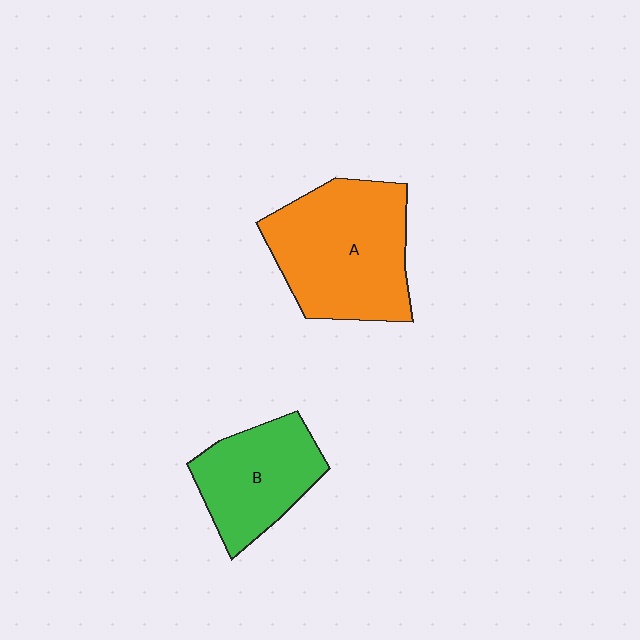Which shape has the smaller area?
Shape B (green).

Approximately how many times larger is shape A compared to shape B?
Approximately 1.5 times.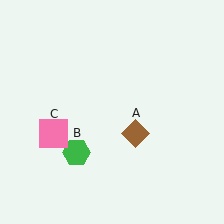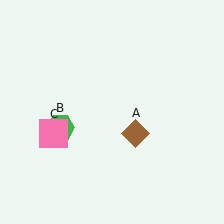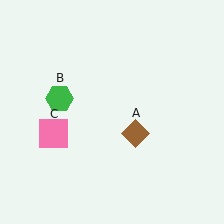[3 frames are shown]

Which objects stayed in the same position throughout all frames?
Brown diamond (object A) and pink square (object C) remained stationary.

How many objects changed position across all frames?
1 object changed position: green hexagon (object B).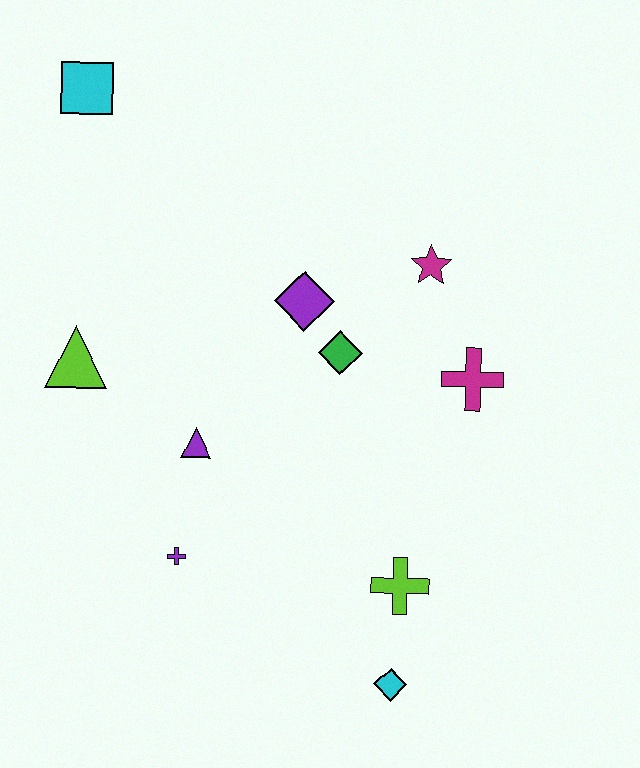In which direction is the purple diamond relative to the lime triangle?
The purple diamond is to the right of the lime triangle.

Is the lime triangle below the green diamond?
Yes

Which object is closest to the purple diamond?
The green diamond is closest to the purple diamond.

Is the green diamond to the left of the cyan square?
No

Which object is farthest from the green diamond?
The cyan square is farthest from the green diamond.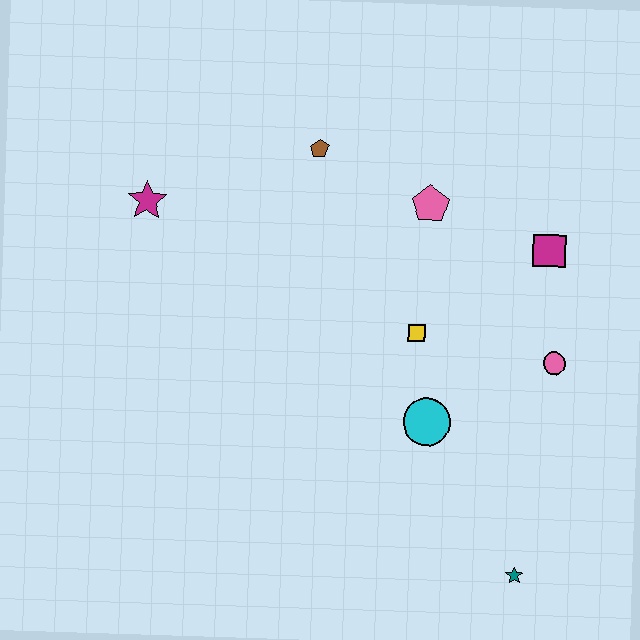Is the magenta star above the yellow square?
Yes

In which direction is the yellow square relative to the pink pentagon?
The yellow square is below the pink pentagon.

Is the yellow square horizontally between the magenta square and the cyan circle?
No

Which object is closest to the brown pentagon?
The pink pentagon is closest to the brown pentagon.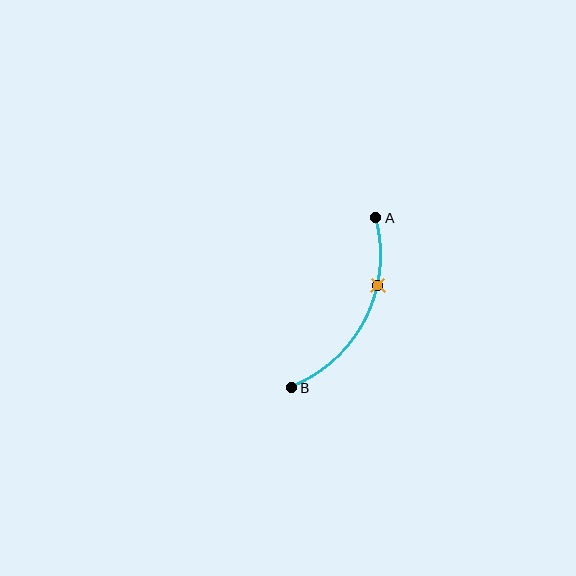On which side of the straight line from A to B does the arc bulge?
The arc bulges to the right of the straight line connecting A and B.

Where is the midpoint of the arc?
The arc midpoint is the point on the curve farthest from the straight line joining A and B. It sits to the right of that line.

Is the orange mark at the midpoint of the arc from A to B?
No. The orange mark lies on the arc but is closer to endpoint A. The arc midpoint would be at the point on the curve equidistant along the arc from both A and B.